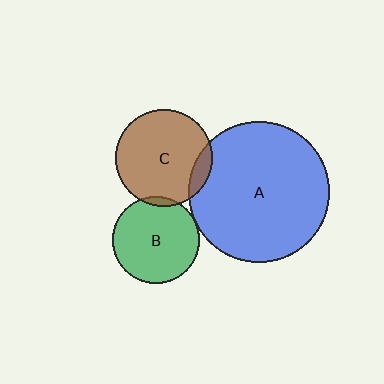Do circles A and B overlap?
Yes.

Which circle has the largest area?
Circle A (blue).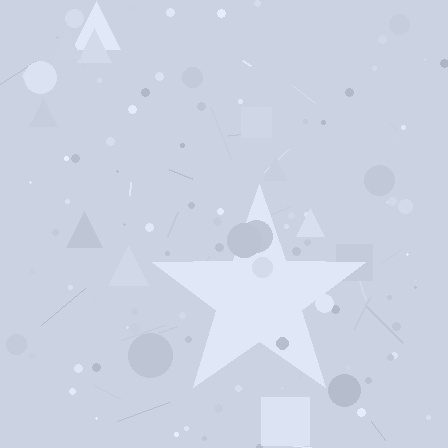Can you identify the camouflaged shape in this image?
The camouflaged shape is a star.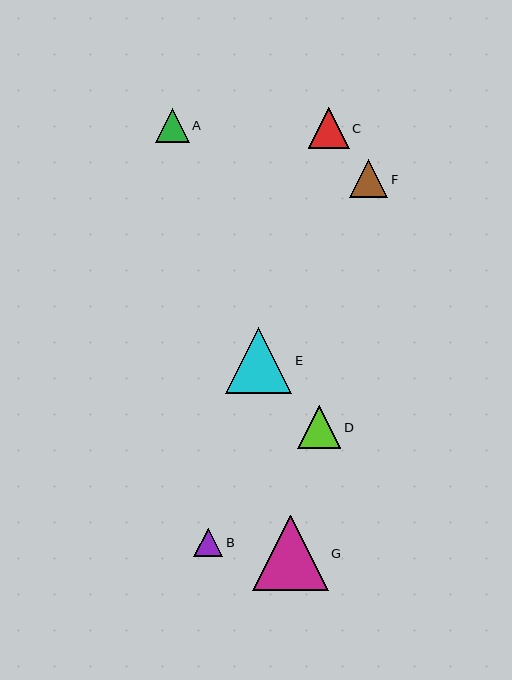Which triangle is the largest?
Triangle G is the largest with a size of approximately 75 pixels.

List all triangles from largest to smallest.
From largest to smallest: G, E, D, C, F, A, B.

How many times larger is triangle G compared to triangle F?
Triangle G is approximately 2.0 times the size of triangle F.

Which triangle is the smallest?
Triangle B is the smallest with a size of approximately 29 pixels.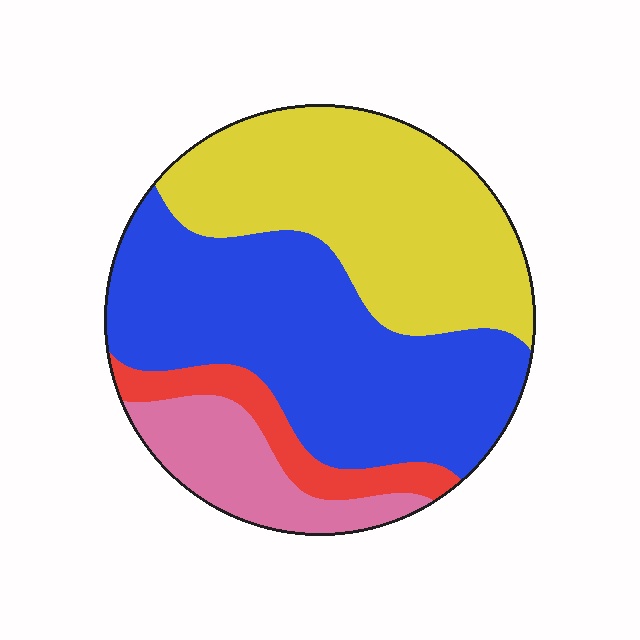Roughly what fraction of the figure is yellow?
Yellow takes up between a third and a half of the figure.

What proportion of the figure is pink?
Pink covers 13% of the figure.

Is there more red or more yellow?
Yellow.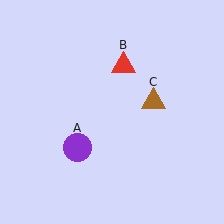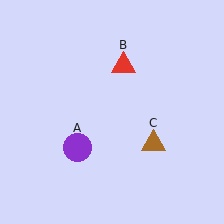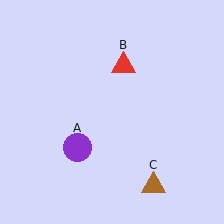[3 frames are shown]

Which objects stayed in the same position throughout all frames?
Purple circle (object A) and red triangle (object B) remained stationary.